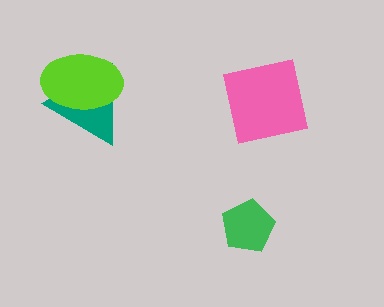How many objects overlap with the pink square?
0 objects overlap with the pink square.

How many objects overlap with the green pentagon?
0 objects overlap with the green pentagon.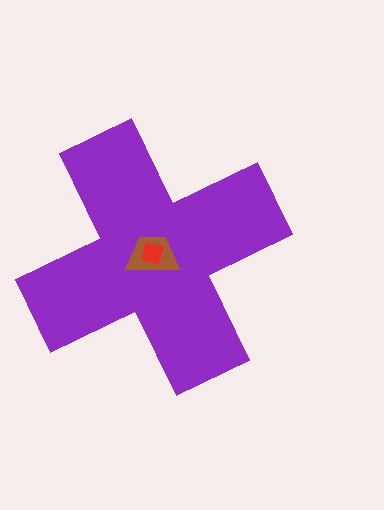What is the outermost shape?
The purple cross.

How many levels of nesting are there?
3.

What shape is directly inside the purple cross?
The brown trapezoid.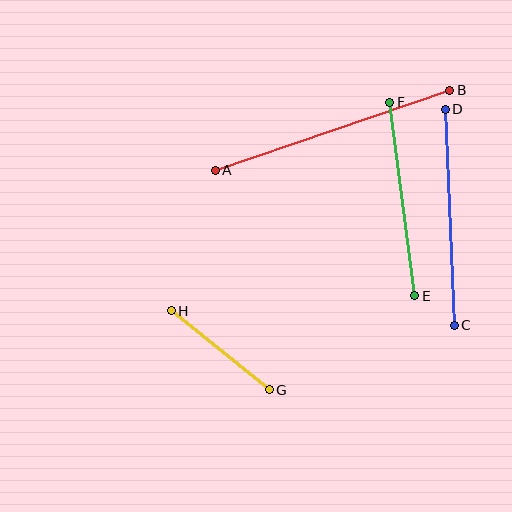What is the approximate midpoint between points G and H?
The midpoint is at approximately (220, 350) pixels.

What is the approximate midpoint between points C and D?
The midpoint is at approximately (450, 217) pixels.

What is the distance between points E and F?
The distance is approximately 195 pixels.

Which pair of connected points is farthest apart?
Points A and B are farthest apart.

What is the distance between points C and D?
The distance is approximately 216 pixels.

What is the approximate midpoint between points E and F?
The midpoint is at approximately (402, 199) pixels.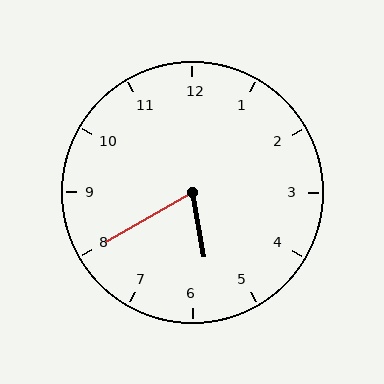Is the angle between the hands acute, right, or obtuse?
It is acute.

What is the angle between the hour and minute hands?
Approximately 70 degrees.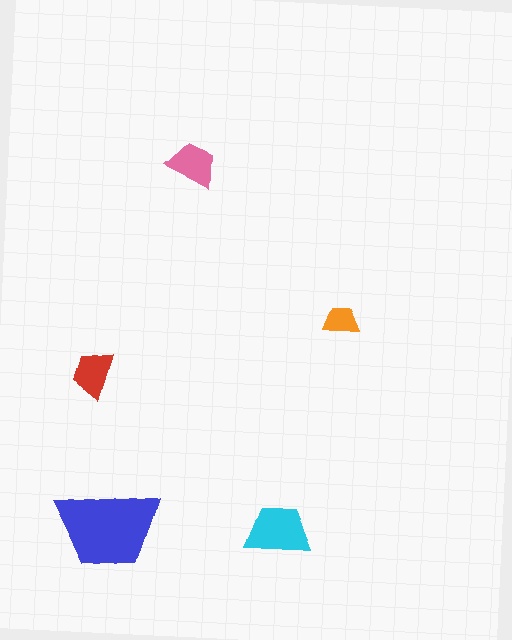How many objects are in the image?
There are 5 objects in the image.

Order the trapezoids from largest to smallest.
the blue one, the cyan one, the pink one, the red one, the orange one.